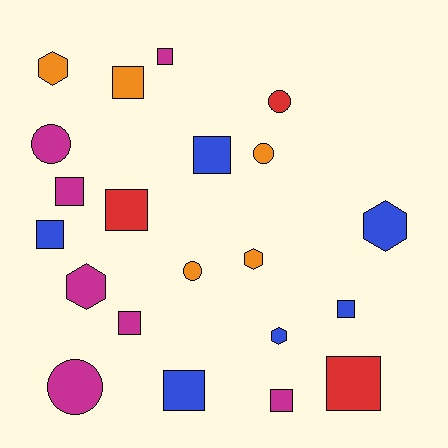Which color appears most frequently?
Magenta, with 7 objects.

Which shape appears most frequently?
Square, with 11 objects.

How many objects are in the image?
There are 21 objects.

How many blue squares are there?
There are 4 blue squares.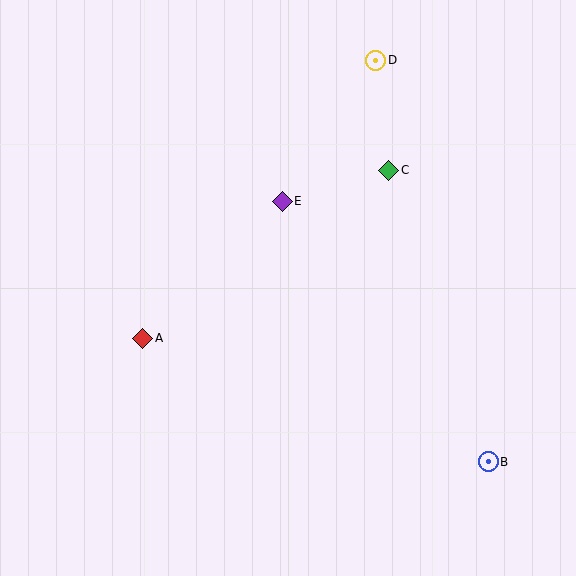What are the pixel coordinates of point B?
Point B is at (488, 462).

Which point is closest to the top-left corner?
Point E is closest to the top-left corner.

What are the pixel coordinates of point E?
Point E is at (282, 201).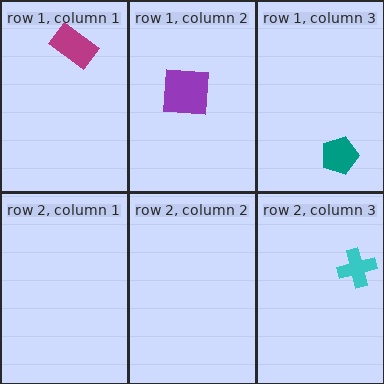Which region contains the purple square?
The row 1, column 2 region.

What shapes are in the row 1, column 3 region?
The teal pentagon.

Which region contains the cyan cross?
The row 2, column 3 region.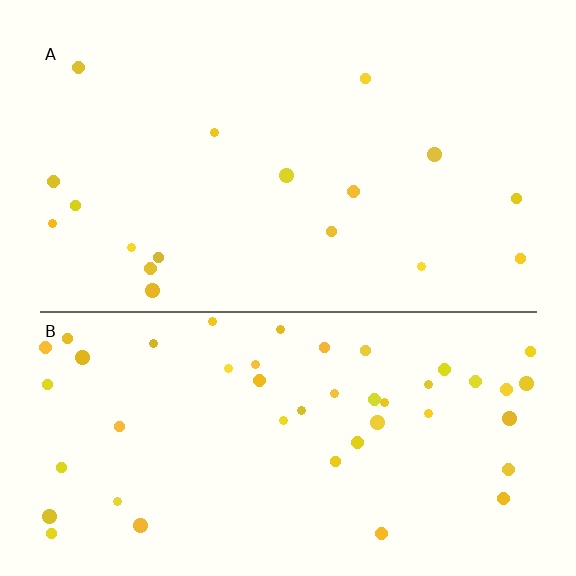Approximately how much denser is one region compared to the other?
Approximately 2.7× — region B over region A.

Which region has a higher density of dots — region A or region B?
B (the bottom).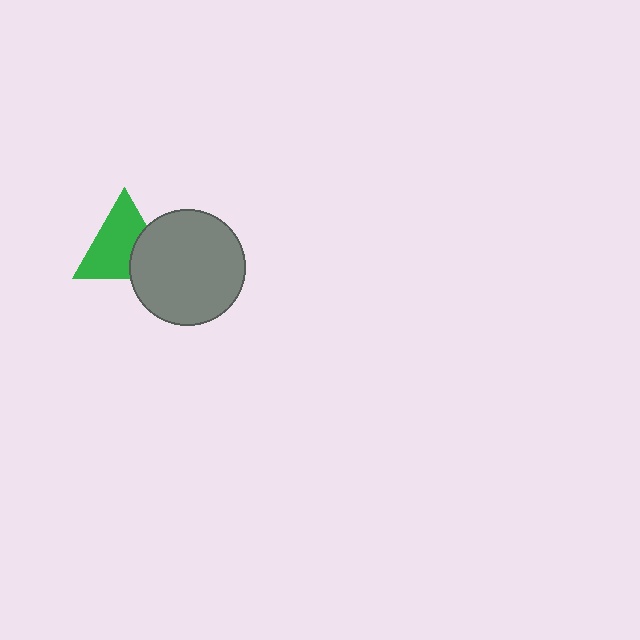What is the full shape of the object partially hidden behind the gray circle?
The partially hidden object is a green triangle.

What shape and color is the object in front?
The object in front is a gray circle.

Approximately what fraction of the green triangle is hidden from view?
Roughly 31% of the green triangle is hidden behind the gray circle.